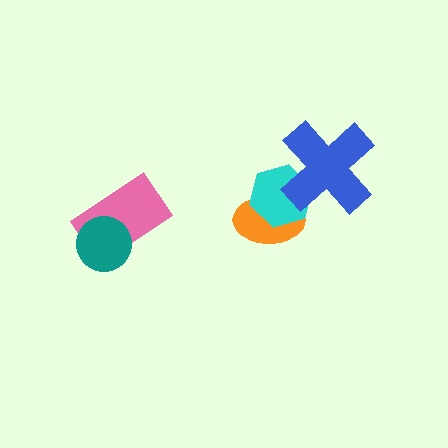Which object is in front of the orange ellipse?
The cyan hexagon is in front of the orange ellipse.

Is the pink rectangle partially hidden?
Yes, it is partially covered by another shape.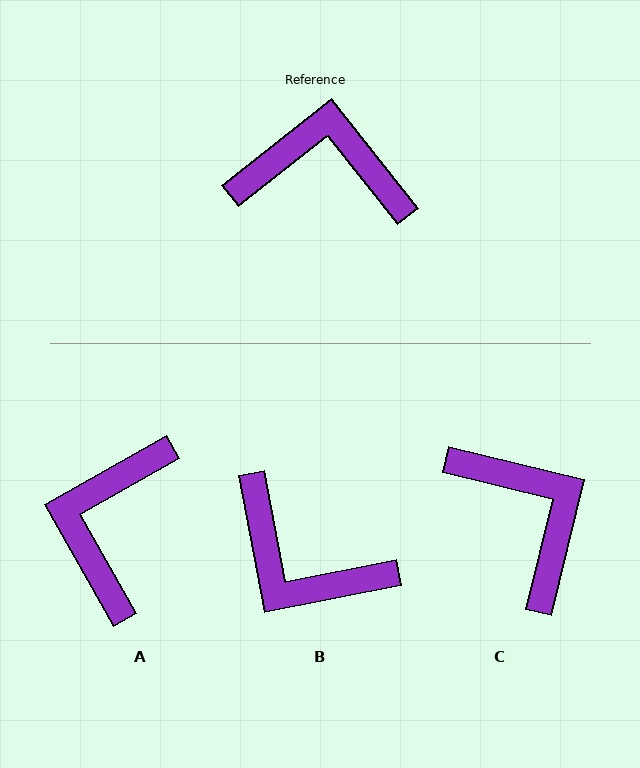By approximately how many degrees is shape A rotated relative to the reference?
Approximately 81 degrees counter-clockwise.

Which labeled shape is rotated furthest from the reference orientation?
B, about 153 degrees away.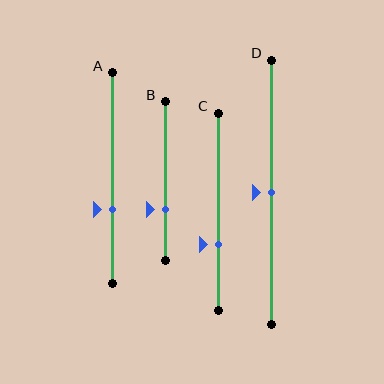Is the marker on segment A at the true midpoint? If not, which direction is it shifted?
No, the marker on segment A is shifted downward by about 15% of the segment length.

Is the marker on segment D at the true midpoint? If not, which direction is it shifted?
Yes, the marker on segment D is at the true midpoint.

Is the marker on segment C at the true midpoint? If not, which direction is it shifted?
No, the marker on segment C is shifted downward by about 17% of the segment length.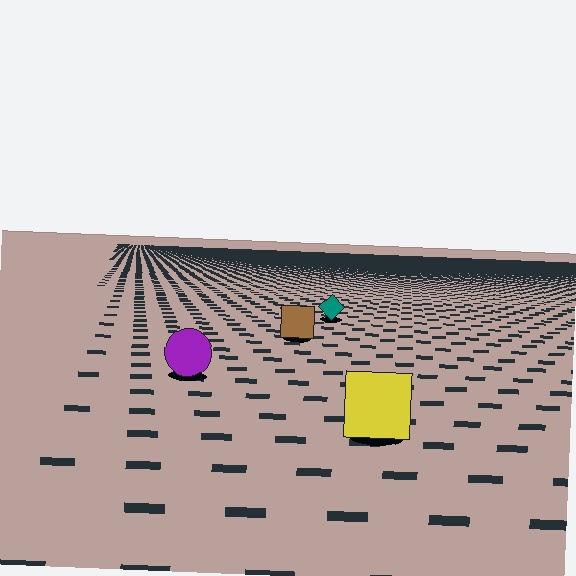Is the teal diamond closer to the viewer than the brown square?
No. The brown square is closer — you can tell from the texture gradient: the ground texture is coarser near it.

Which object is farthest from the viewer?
The teal diamond is farthest from the viewer. It appears smaller and the ground texture around it is denser.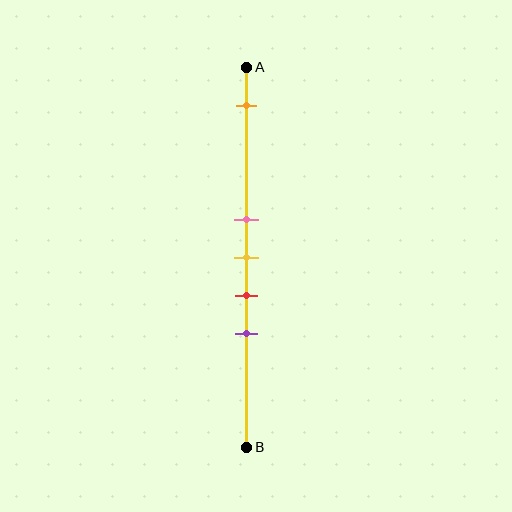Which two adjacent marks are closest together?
The pink and yellow marks are the closest adjacent pair.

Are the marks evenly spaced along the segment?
No, the marks are not evenly spaced.